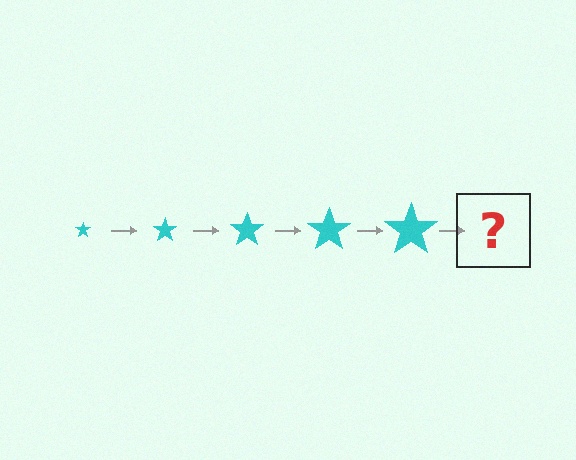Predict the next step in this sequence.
The next step is a cyan star, larger than the previous one.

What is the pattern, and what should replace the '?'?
The pattern is that the star gets progressively larger each step. The '?' should be a cyan star, larger than the previous one.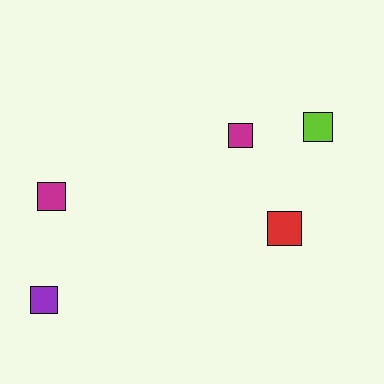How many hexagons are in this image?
There are no hexagons.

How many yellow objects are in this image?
There are no yellow objects.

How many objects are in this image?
There are 5 objects.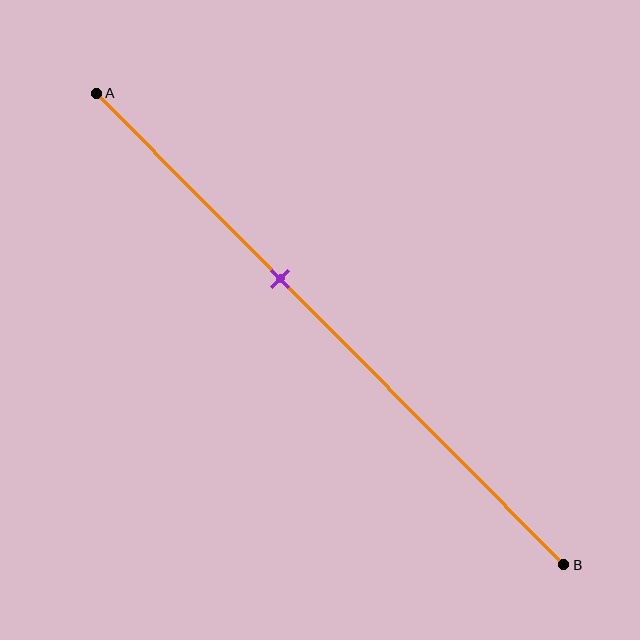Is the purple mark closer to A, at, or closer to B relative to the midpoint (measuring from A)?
The purple mark is closer to point A than the midpoint of segment AB.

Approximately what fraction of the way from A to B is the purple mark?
The purple mark is approximately 40% of the way from A to B.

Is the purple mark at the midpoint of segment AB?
No, the mark is at about 40% from A, not at the 50% midpoint.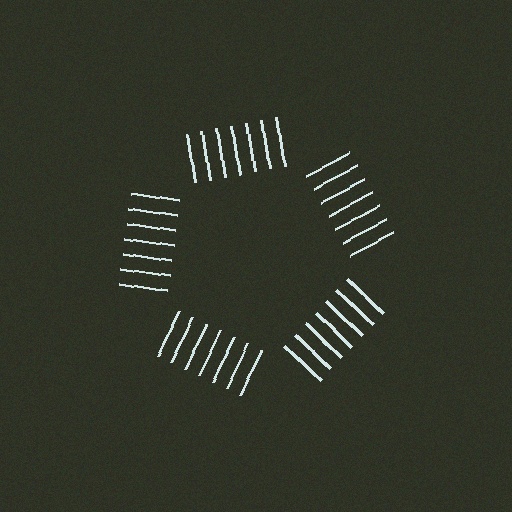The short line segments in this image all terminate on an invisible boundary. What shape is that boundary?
An illusory pentagon — the line segments terminate on its edges but no continuous stroke is drawn.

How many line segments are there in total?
35 — 7 along each of the 5 edges.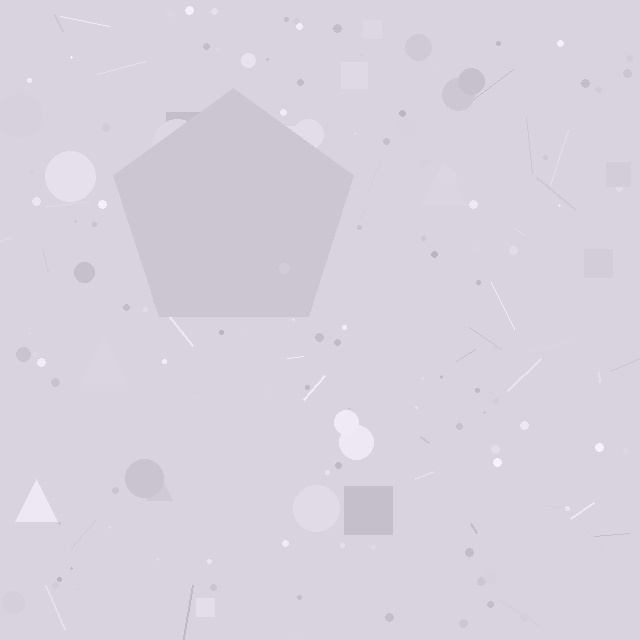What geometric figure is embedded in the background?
A pentagon is embedded in the background.